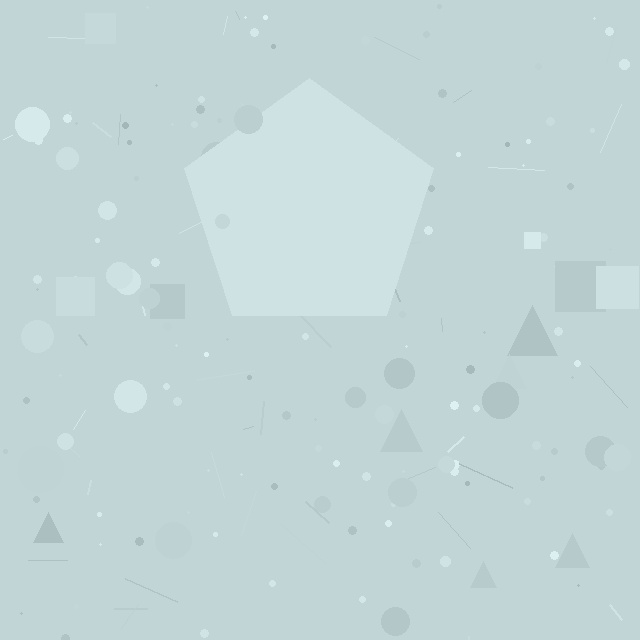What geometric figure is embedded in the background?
A pentagon is embedded in the background.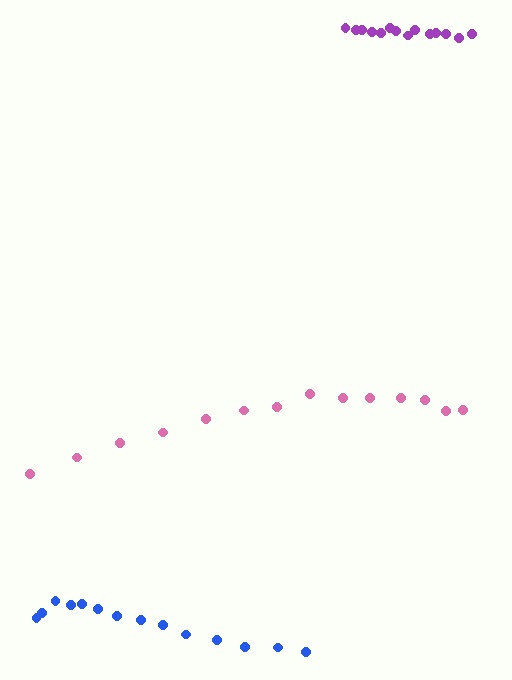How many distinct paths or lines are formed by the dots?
There are 3 distinct paths.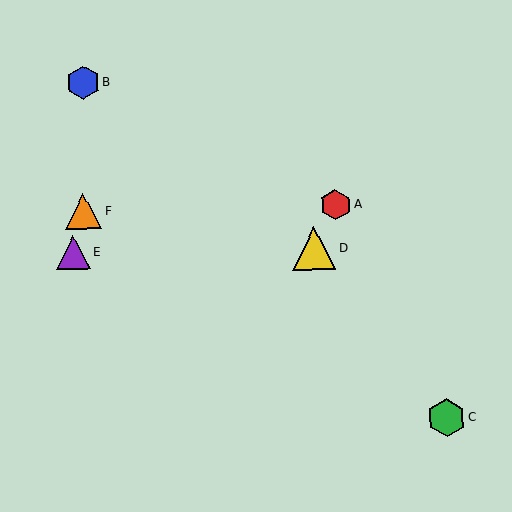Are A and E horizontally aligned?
No, A is at y≈205 and E is at y≈253.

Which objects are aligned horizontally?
Objects A, F are aligned horizontally.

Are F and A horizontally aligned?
Yes, both are at y≈211.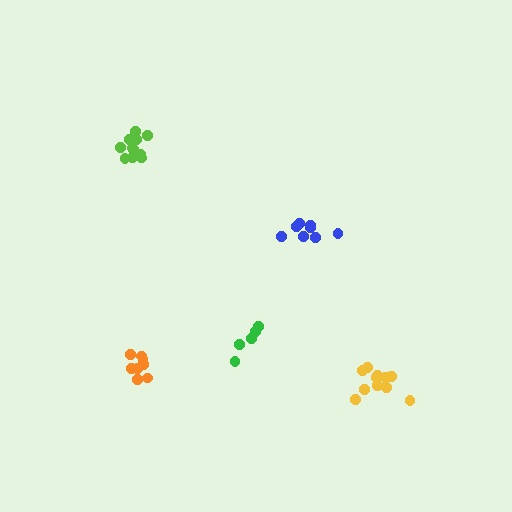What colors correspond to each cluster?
The clusters are colored: blue, yellow, lime, green, orange.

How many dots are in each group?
Group 1: 8 dots, Group 2: 11 dots, Group 3: 11 dots, Group 4: 5 dots, Group 5: 8 dots (43 total).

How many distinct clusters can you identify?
There are 5 distinct clusters.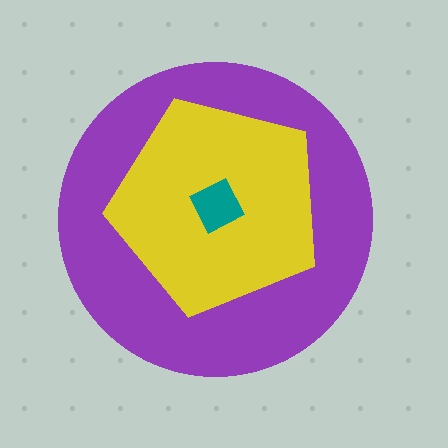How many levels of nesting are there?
3.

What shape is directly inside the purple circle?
The yellow pentagon.